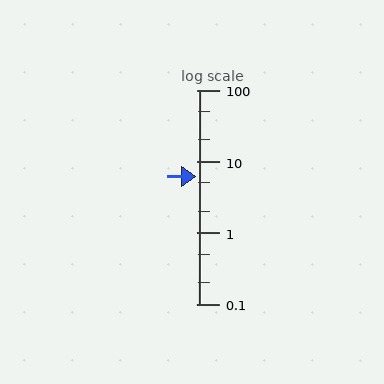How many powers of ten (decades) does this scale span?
The scale spans 3 decades, from 0.1 to 100.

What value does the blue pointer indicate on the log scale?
The pointer indicates approximately 6.1.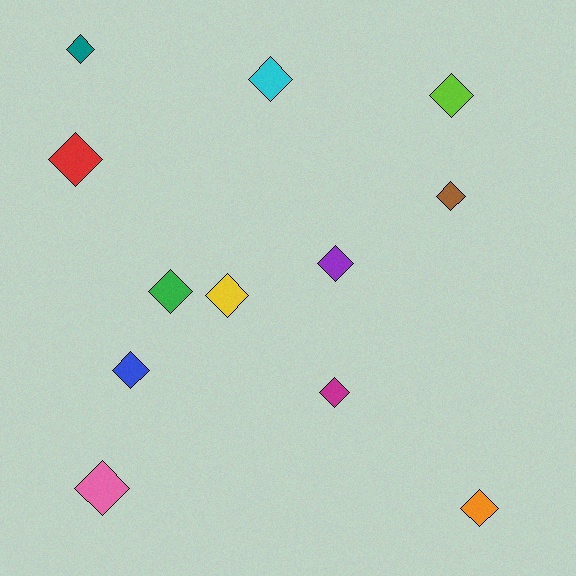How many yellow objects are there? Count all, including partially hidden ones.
There is 1 yellow object.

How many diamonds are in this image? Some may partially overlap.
There are 12 diamonds.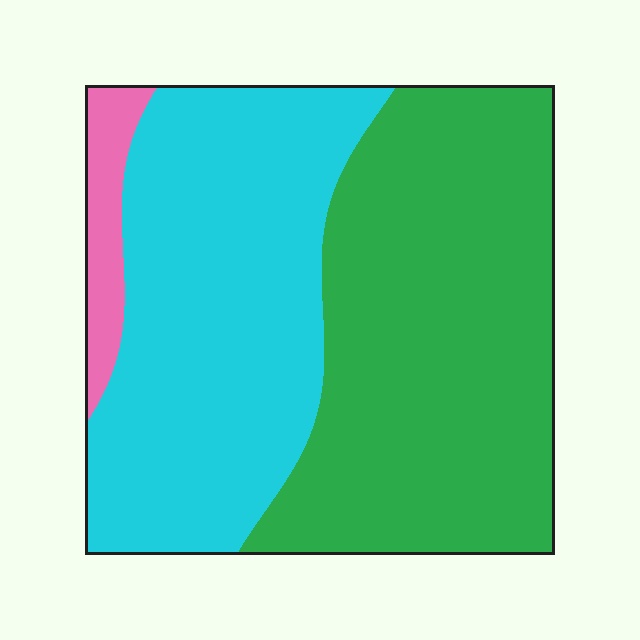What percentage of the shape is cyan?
Cyan covers 44% of the shape.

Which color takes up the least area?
Pink, at roughly 5%.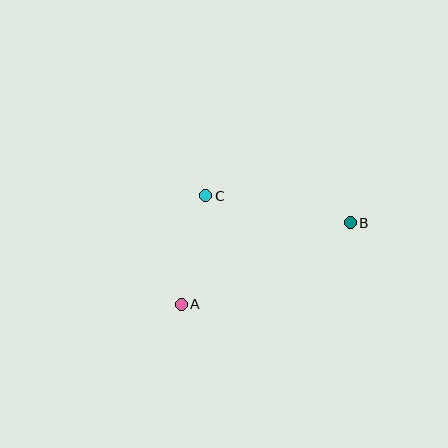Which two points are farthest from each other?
Points A and B are farthest from each other.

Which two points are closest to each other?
Points A and C are closest to each other.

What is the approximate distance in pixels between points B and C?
The distance between B and C is approximately 147 pixels.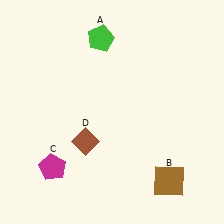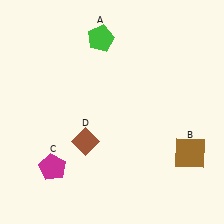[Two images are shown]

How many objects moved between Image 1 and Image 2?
1 object moved between the two images.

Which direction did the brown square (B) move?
The brown square (B) moved up.